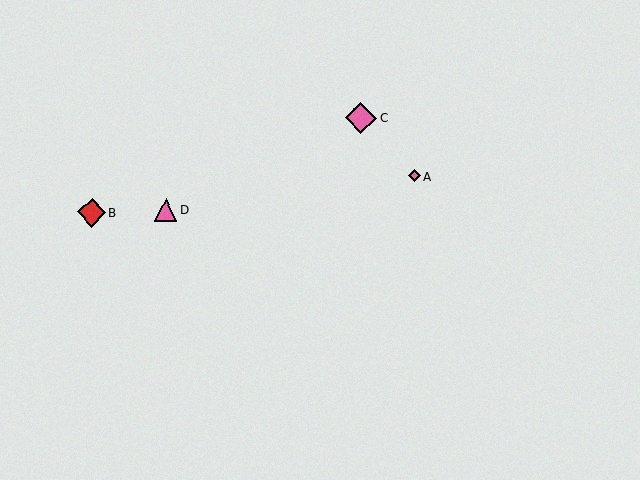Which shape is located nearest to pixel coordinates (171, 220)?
The pink triangle (labeled D) at (166, 210) is nearest to that location.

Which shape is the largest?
The pink diamond (labeled C) is the largest.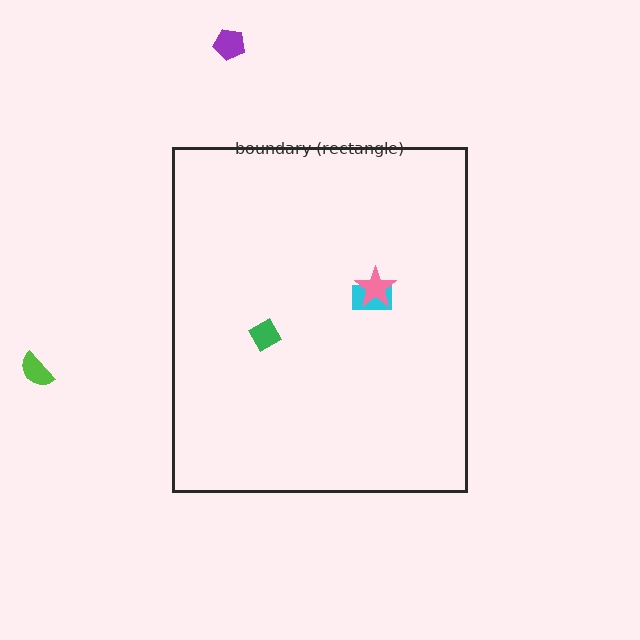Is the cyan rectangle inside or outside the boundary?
Inside.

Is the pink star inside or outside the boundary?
Inside.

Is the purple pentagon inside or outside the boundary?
Outside.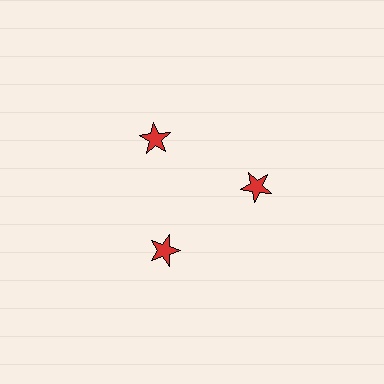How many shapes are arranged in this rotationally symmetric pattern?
There are 3 shapes, arranged in 3 groups of 1.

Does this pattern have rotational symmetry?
Yes, this pattern has 3-fold rotational symmetry. It looks the same after rotating 120 degrees around the center.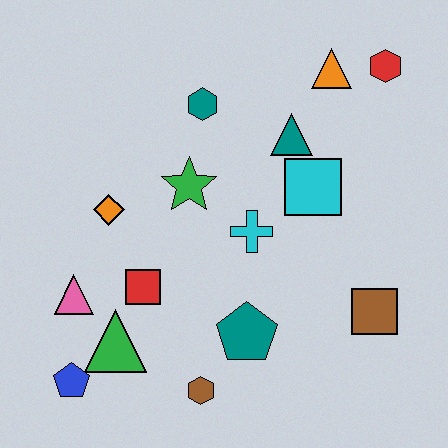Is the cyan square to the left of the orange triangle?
Yes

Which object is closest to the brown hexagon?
The teal pentagon is closest to the brown hexagon.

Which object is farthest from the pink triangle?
The red hexagon is farthest from the pink triangle.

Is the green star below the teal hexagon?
Yes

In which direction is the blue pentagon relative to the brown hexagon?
The blue pentagon is to the left of the brown hexagon.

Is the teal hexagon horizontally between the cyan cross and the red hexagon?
No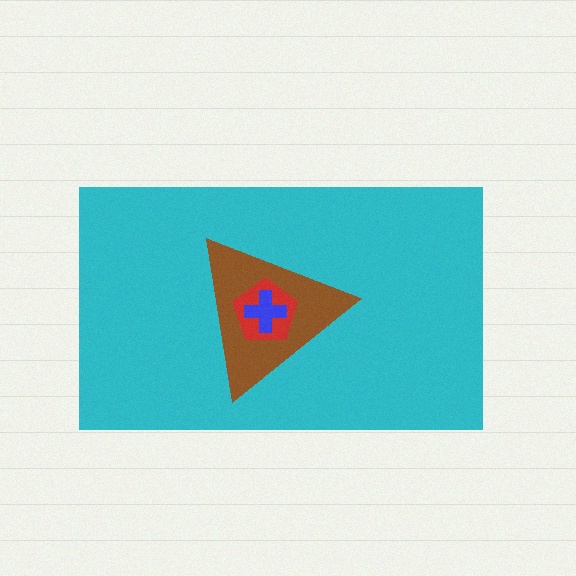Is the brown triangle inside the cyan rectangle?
Yes.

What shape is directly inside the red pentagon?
The blue cross.